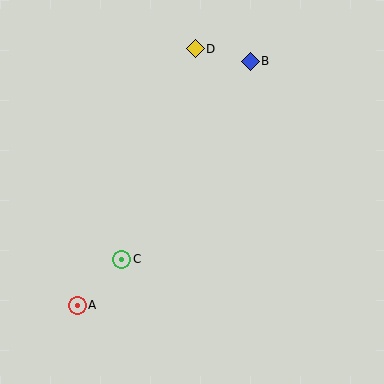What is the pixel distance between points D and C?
The distance between D and C is 223 pixels.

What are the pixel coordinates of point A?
Point A is at (77, 305).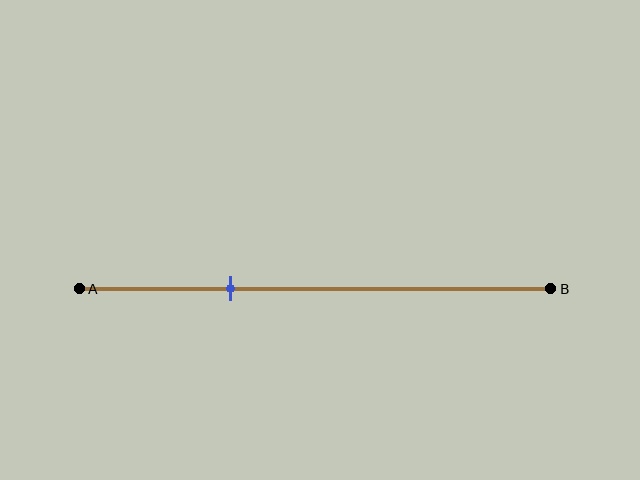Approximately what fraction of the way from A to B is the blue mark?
The blue mark is approximately 30% of the way from A to B.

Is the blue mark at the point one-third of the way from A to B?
Yes, the mark is approximately at the one-third point.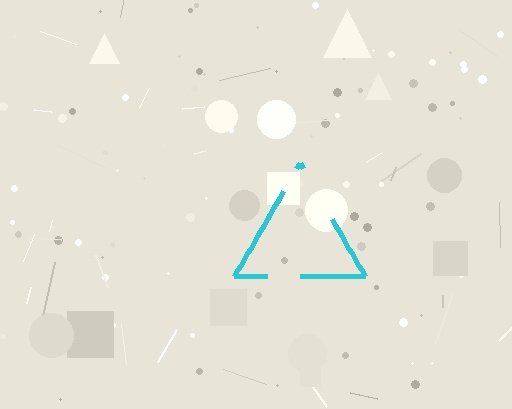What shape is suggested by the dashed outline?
The dashed outline suggests a triangle.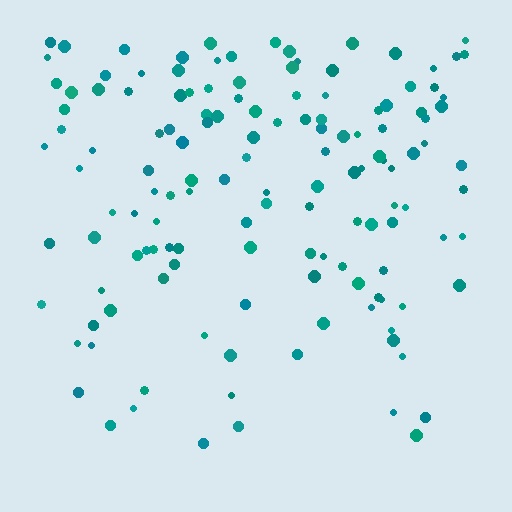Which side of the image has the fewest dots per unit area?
The bottom.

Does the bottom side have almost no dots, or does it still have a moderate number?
Still a moderate number, just noticeably fewer than the top.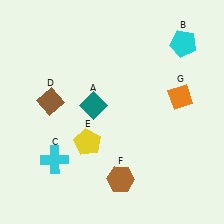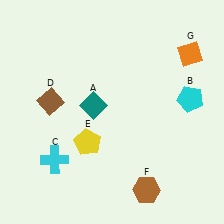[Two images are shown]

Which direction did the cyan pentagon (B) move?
The cyan pentagon (B) moved down.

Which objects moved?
The objects that moved are: the cyan pentagon (B), the brown hexagon (F), the orange diamond (G).